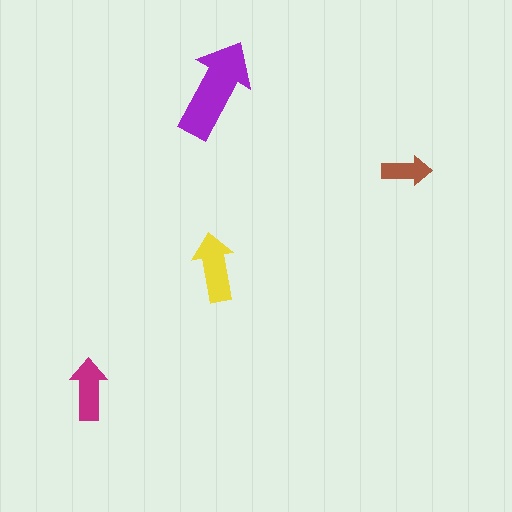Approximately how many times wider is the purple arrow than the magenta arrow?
About 1.5 times wider.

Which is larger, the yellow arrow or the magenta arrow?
The yellow one.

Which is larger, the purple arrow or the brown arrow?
The purple one.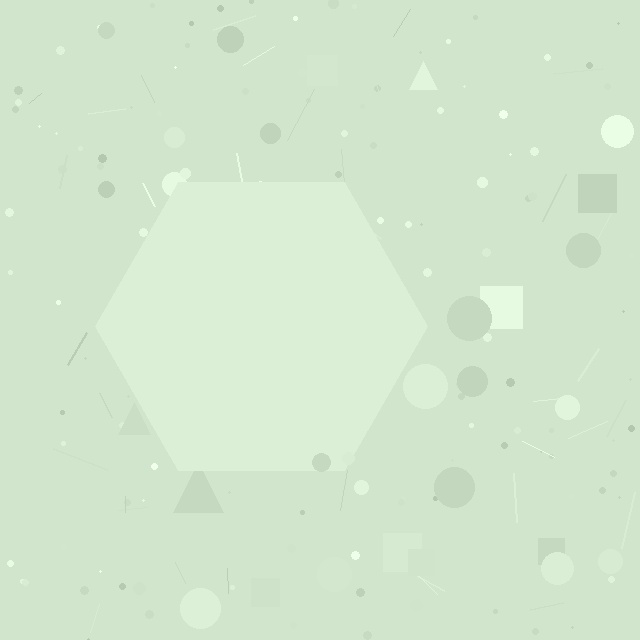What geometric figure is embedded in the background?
A hexagon is embedded in the background.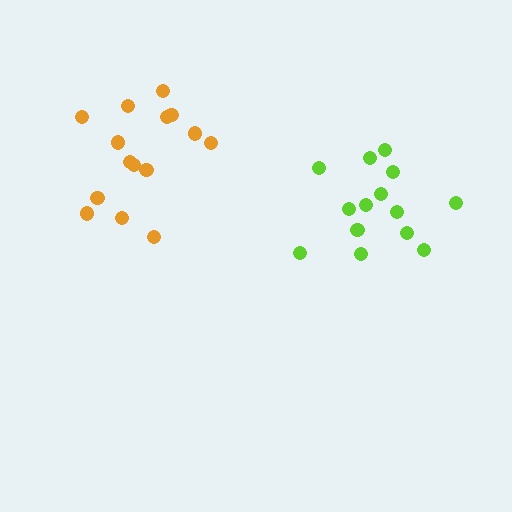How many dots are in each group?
Group 1: 14 dots, Group 2: 15 dots (29 total).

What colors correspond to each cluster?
The clusters are colored: lime, orange.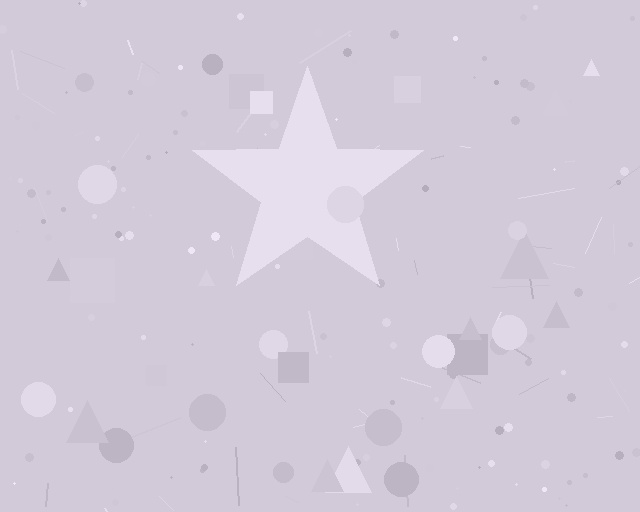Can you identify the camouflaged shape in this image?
The camouflaged shape is a star.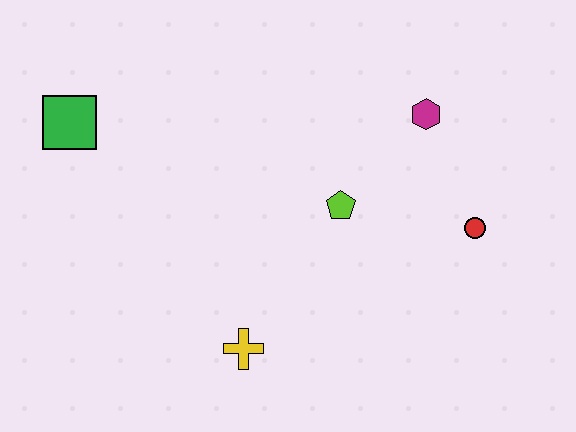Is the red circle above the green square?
No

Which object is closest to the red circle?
The magenta hexagon is closest to the red circle.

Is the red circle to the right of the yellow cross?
Yes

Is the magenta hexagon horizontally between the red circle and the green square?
Yes